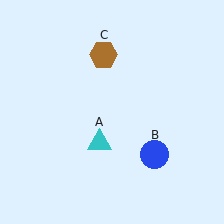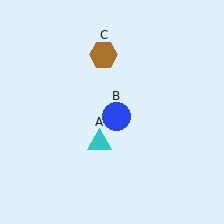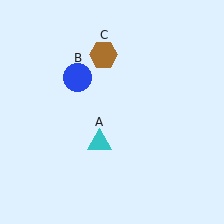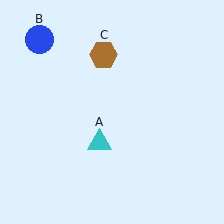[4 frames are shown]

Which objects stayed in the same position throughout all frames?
Cyan triangle (object A) and brown hexagon (object C) remained stationary.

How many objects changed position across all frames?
1 object changed position: blue circle (object B).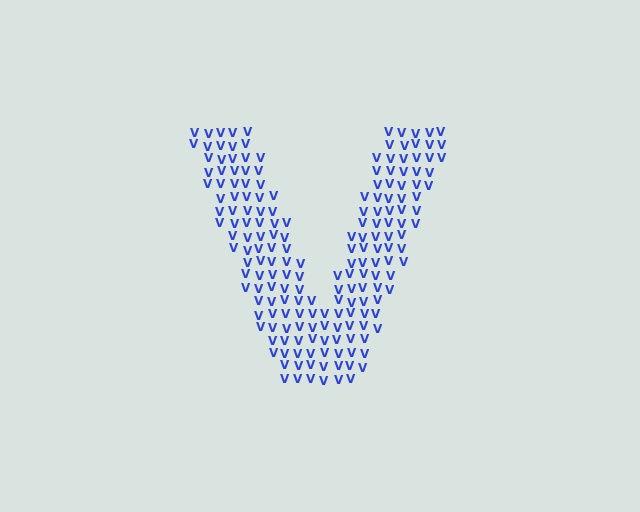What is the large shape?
The large shape is the letter V.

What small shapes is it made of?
It is made of small letter V's.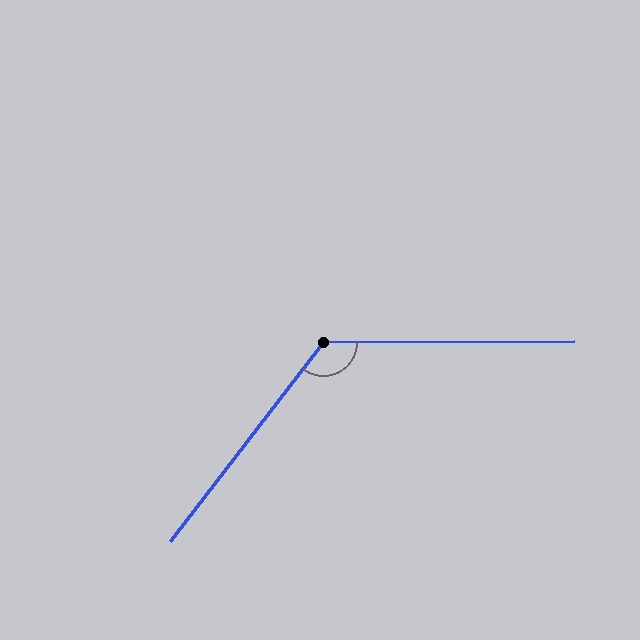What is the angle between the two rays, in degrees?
Approximately 128 degrees.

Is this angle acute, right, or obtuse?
It is obtuse.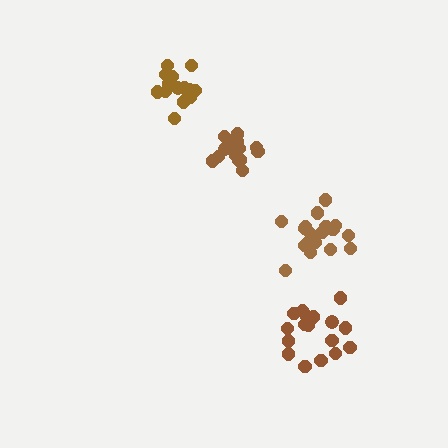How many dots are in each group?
Group 1: 15 dots, Group 2: 15 dots, Group 3: 20 dots, Group 4: 17 dots (67 total).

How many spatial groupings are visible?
There are 4 spatial groupings.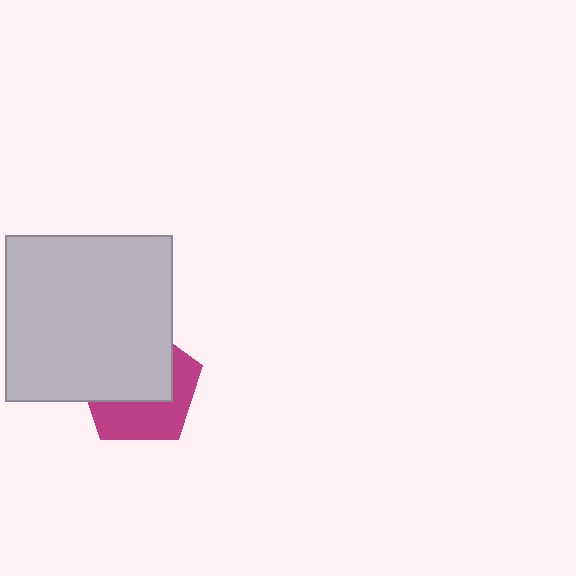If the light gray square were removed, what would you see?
You would see the complete magenta pentagon.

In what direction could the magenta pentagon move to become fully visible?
The magenta pentagon could move toward the lower-right. That would shift it out from behind the light gray square entirely.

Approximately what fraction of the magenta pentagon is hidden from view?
Roughly 56% of the magenta pentagon is hidden behind the light gray square.